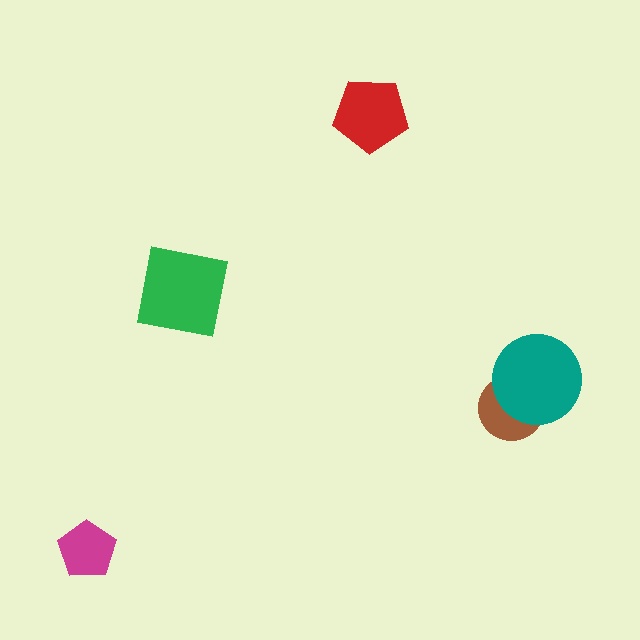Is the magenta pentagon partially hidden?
No, no other shape covers it.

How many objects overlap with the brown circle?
1 object overlaps with the brown circle.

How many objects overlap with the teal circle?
1 object overlaps with the teal circle.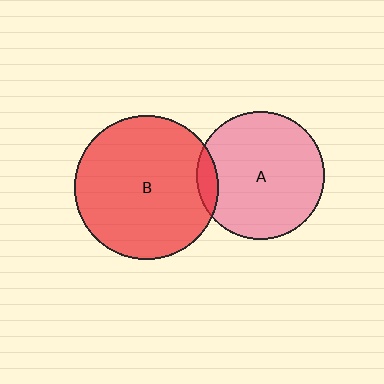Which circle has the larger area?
Circle B (red).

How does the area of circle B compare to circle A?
Approximately 1.3 times.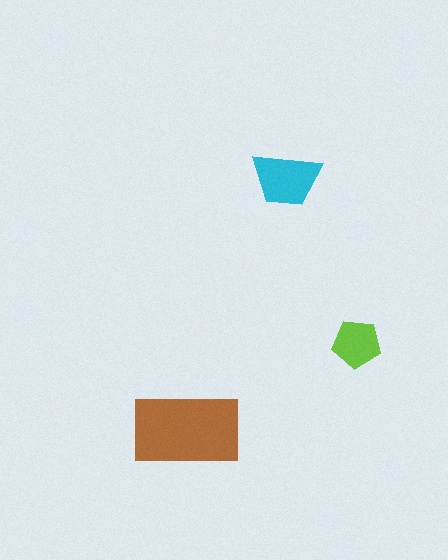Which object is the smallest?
The lime pentagon.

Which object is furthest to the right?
The lime pentagon is rightmost.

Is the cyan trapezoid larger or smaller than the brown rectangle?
Smaller.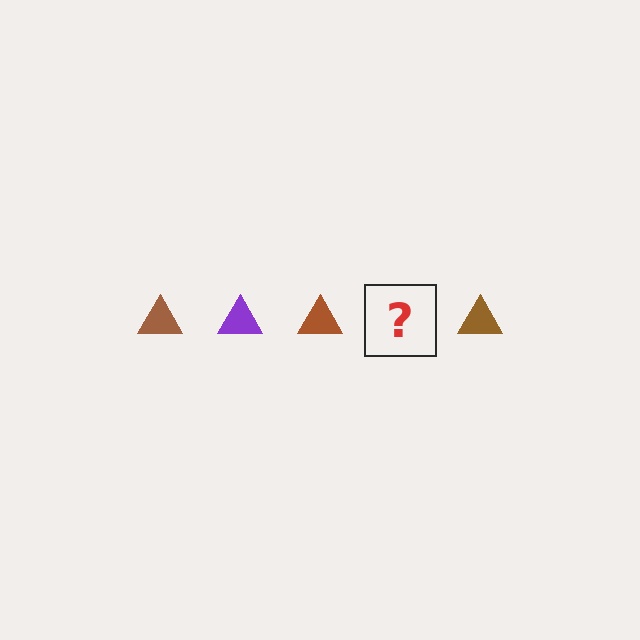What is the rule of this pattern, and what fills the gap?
The rule is that the pattern cycles through brown, purple triangles. The gap should be filled with a purple triangle.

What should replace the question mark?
The question mark should be replaced with a purple triangle.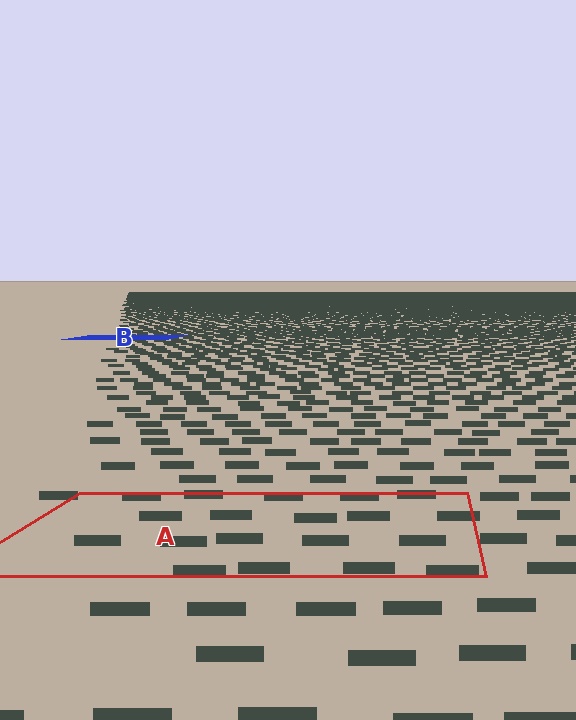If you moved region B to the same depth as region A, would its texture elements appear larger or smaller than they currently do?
They would appear larger. At a closer depth, the same texture elements are projected at a bigger on-screen size.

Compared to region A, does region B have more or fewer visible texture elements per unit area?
Region B has more texture elements per unit area — they are packed more densely because it is farther away.